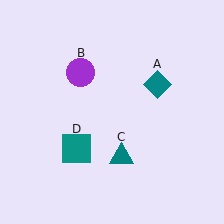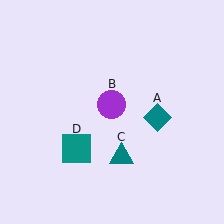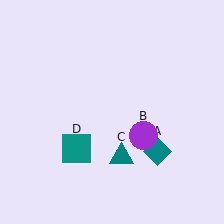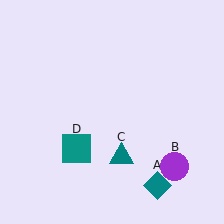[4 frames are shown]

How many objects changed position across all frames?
2 objects changed position: teal diamond (object A), purple circle (object B).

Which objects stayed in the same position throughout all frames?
Teal triangle (object C) and teal square (object D) remained stationary.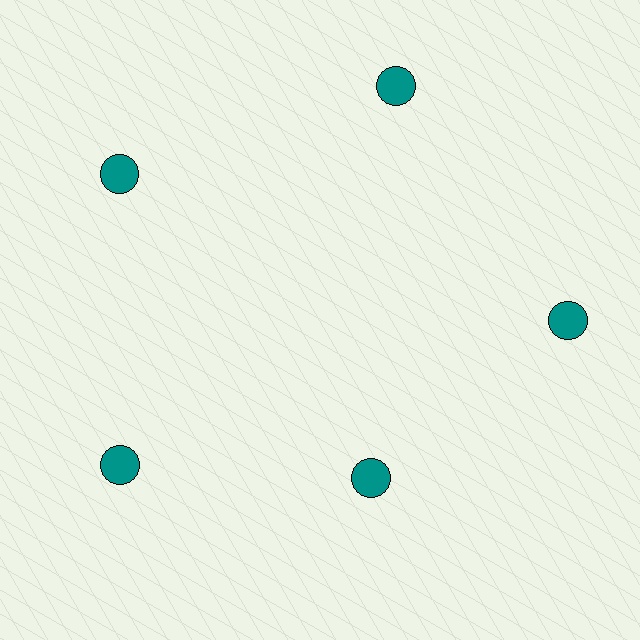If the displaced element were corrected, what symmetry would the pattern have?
It would have 5-fold rotational symmetry — the pattern would map onto itself every 72 degrees.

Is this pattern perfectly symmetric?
No. The 5 teal circles are arranged in a ring, but one element near the 5 o'clock position is pulled inward toward the center, breaking the 5-fold rotational symmetry.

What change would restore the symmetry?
The symmetry would be restored by moving it outward, back onto the ring so that all 5 circles sit at equal angles and equal distance from the center.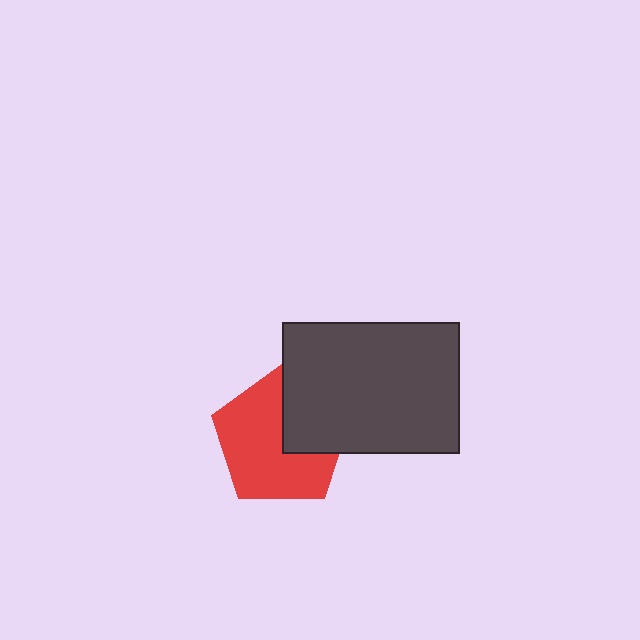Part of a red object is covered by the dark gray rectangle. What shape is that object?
It is a pentagon.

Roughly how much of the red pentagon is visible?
Most of it is visible (roughly 68%).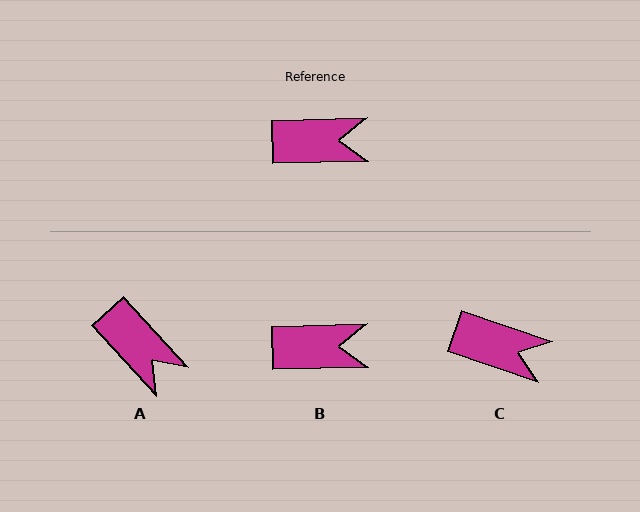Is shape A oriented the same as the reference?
No, it is off by about 49 degrees.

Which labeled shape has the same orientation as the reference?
B.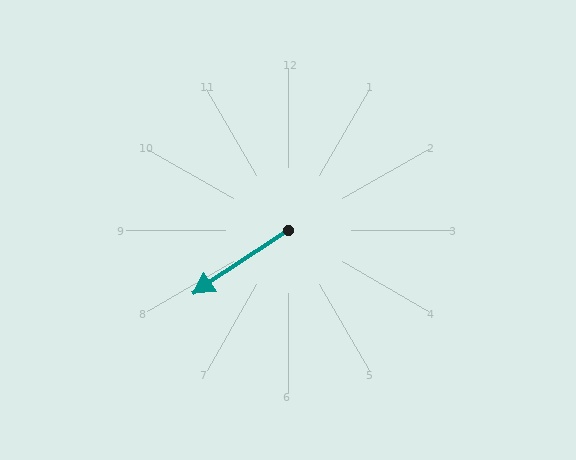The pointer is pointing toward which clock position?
Roughly 8 o'clock.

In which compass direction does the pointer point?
Southwest.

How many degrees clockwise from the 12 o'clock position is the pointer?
Approximately 236 degrees.